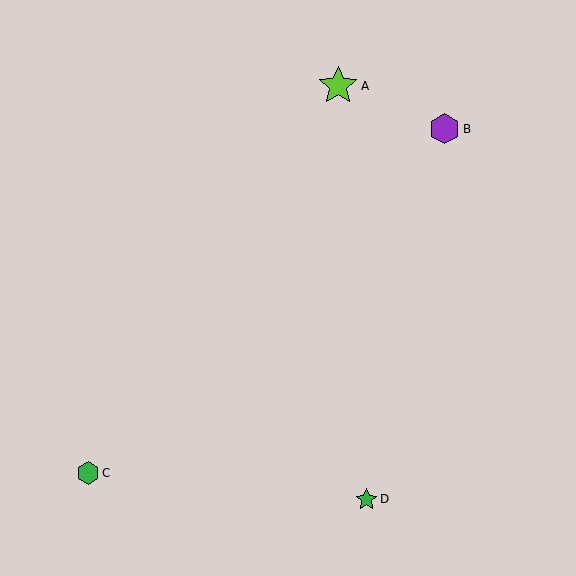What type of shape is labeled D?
Shape D is a green star.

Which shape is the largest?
The lime star (labeled A) is the largest.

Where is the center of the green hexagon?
The center of the green hexagon is at (88, 473).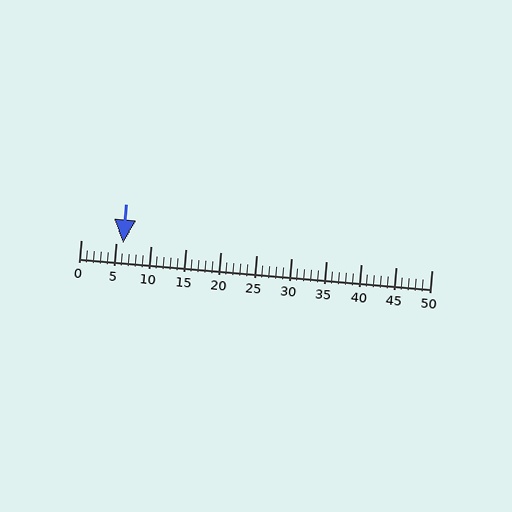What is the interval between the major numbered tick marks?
The major tick marks are spaced 5 units apart.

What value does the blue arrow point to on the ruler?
The blue arrow points to approximately 6.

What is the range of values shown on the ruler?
The ruler shows values from 0 to 50.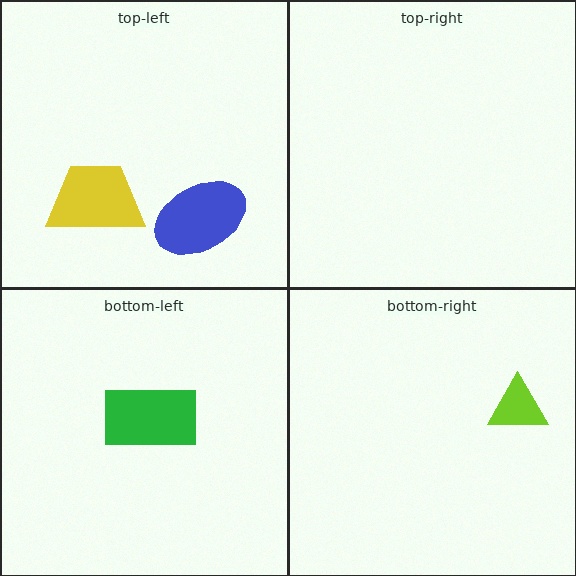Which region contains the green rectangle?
The bottom-left region.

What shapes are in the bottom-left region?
The green rectangle.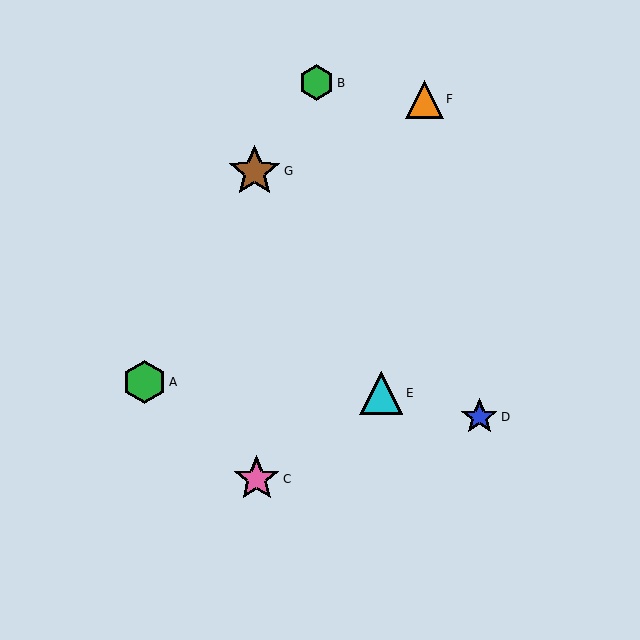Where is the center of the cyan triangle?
The center of the cyan triangle is at (381, 393).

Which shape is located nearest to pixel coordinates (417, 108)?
The orange triangle (labeled F) at (424, 99) is nearest to that location.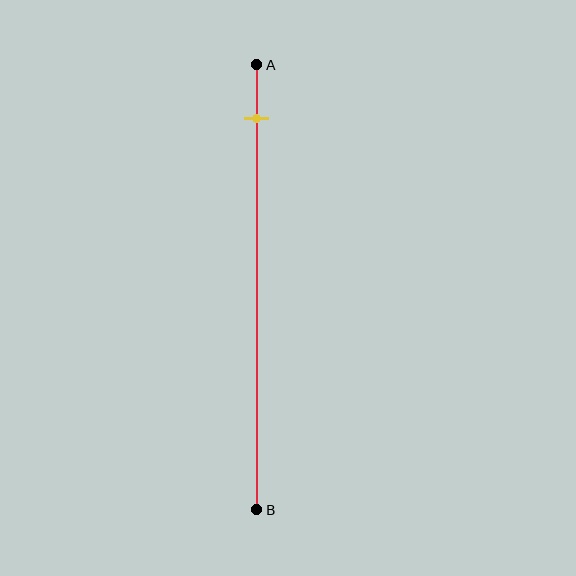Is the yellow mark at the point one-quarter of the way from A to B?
No, the mark is at about 10% from A, not at the 25% one-quarter point.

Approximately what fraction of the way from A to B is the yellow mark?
The yellow mark is approximately 10% of the way from A to B.